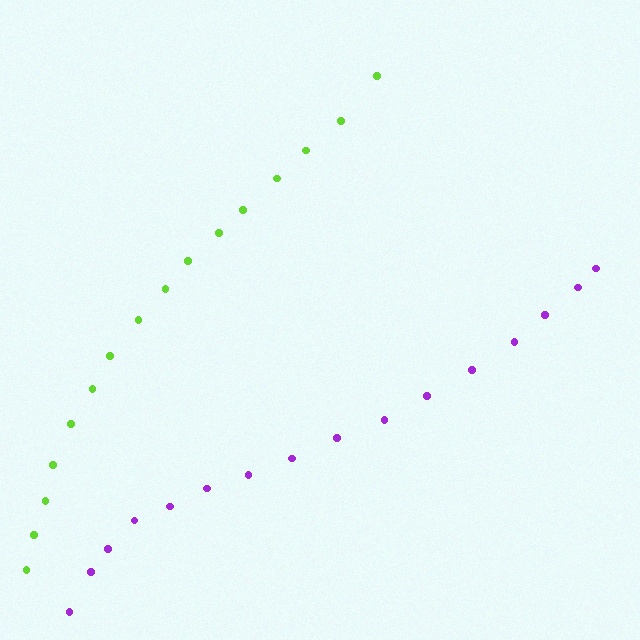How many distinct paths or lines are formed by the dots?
There are 2 distinct paths.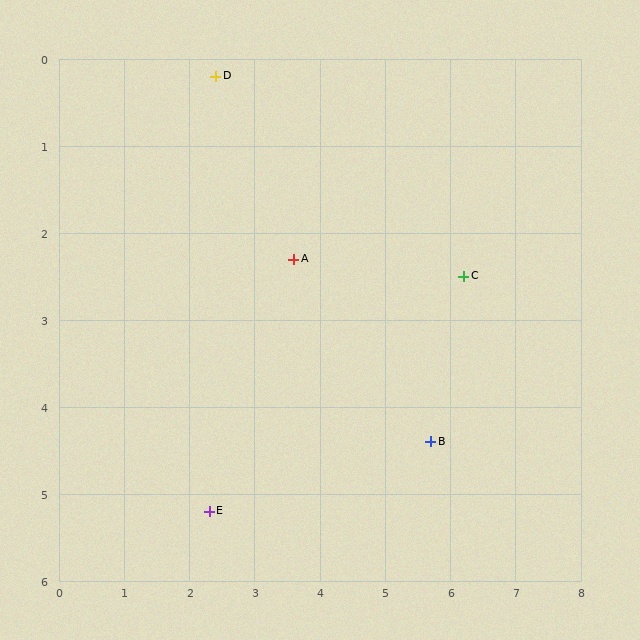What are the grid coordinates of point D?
Point D is at approximately (2.4, 0.2).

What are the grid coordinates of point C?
Point C is at approximately (6.2, 2.5).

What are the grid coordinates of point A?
Point A is at approximately (3.6, 2.3).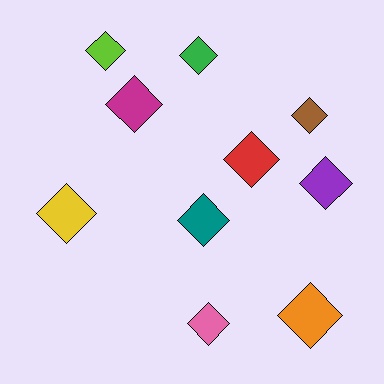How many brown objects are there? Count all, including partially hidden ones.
There is 1 brown object.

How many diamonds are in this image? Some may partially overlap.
There are 10 diamonds.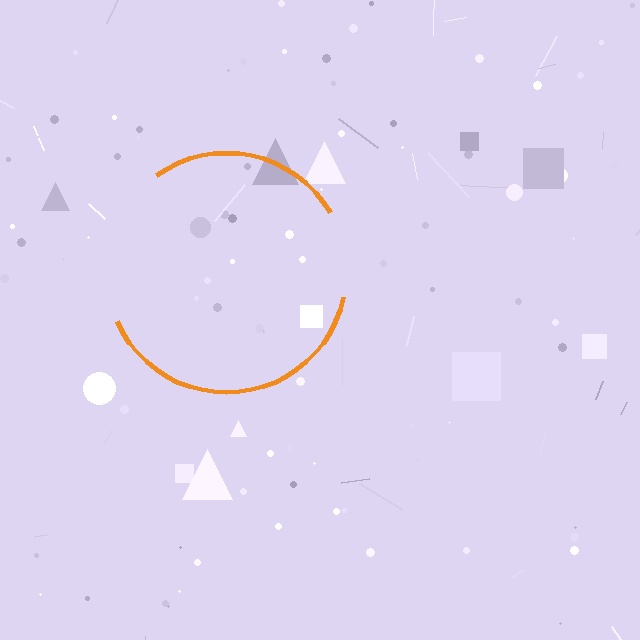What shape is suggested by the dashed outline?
The dashed outline suggests a circle.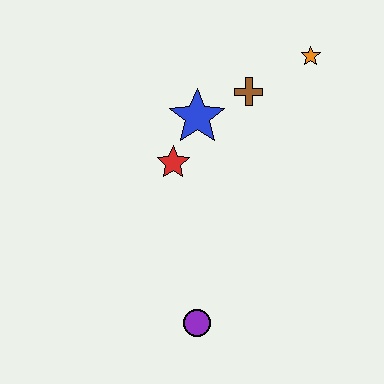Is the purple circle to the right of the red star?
Yes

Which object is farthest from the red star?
The orange star is farthest from the red star.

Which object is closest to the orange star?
The brown cross is closest to the orange star.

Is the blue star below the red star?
No